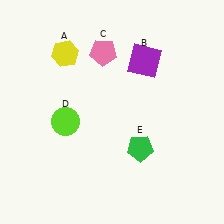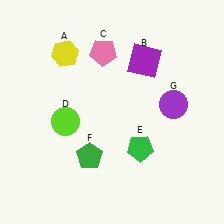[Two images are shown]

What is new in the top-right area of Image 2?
A purple circle (G) was added in the top-right area of Image 2.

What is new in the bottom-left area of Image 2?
A green pentagon (F) was added in the bottom-left area of Image 2.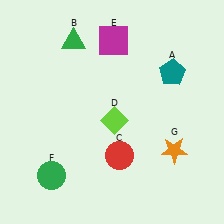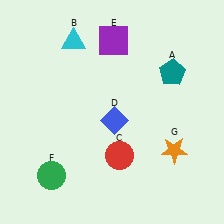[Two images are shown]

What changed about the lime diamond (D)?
In Image 1, D is lime. In Image 2, it changed to blue.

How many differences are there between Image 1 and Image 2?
There are 3 differences between the two images.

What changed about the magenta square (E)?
In Image 1, E is magenta. In Image 2, it changed to purple.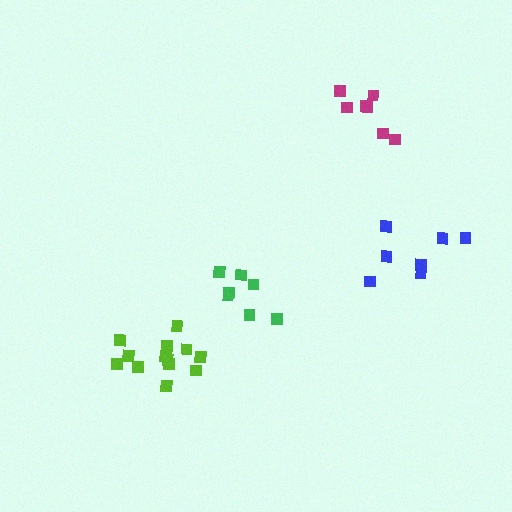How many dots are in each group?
Group 1: 7 dots, Group 2: 7 dots, Group 3: 13 dots, Group 4: 7 dots (34 total).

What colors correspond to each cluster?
The clusters are colored: green, blue, lime, magenta.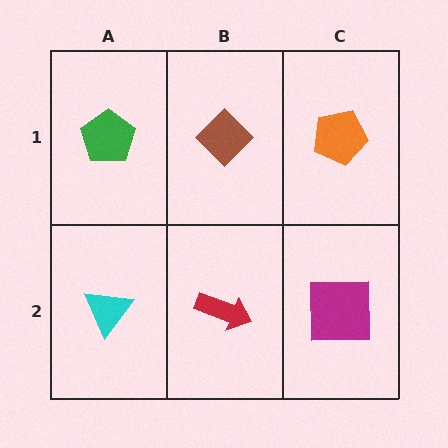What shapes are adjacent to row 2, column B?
A brown diamond (row 1, column B), a cyan triangle (row 2, column A), a magenta square (row 2, column C).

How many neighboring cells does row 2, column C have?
2.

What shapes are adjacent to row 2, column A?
A green pentagon (row 1, column A), a red arrow (row 2, column B).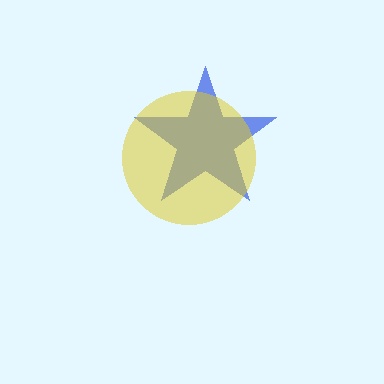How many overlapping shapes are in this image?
There are 2 overlapping shapes in the image.